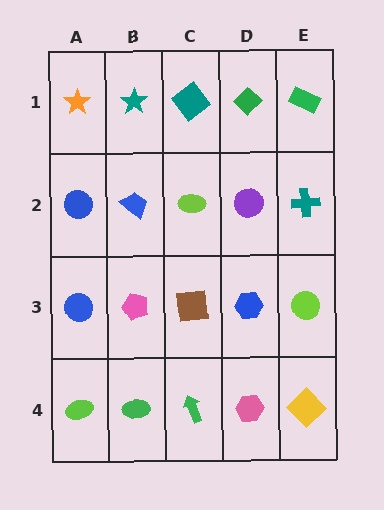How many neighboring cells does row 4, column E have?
2.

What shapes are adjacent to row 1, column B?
A blue trapezoid (row 2, column B), an orange star (row 1, column A), a teal diamond (row 1, column C).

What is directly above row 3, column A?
A blue circle.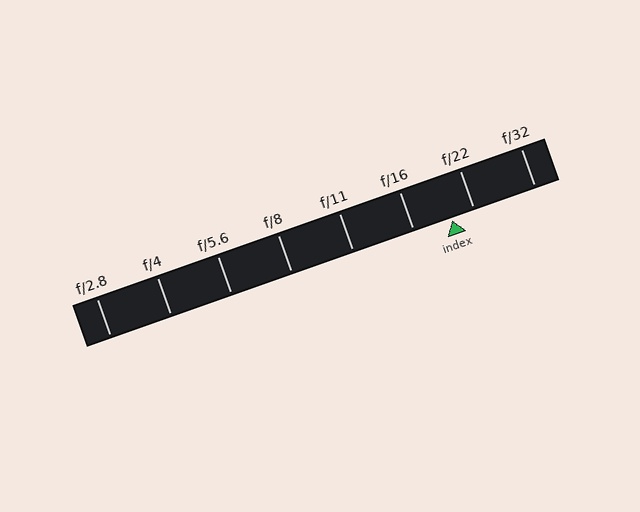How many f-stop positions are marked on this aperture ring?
There are 8 f-stop positions marked.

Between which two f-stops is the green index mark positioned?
The index mark is between f/16 and f/22.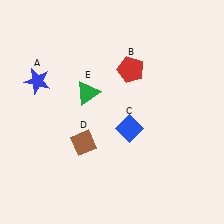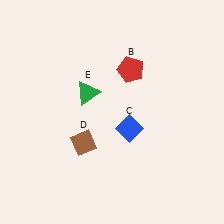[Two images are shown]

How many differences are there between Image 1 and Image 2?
There is 1 difference between the two images.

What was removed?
The blue star (A) was removed in Image 2.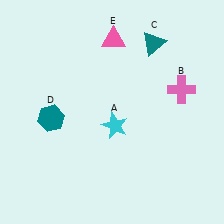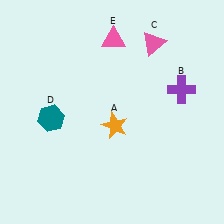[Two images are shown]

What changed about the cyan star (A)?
In Image 1, A is cyan. In Image 2, it changed to orange.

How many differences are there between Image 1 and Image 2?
There are 3 differences between the two images.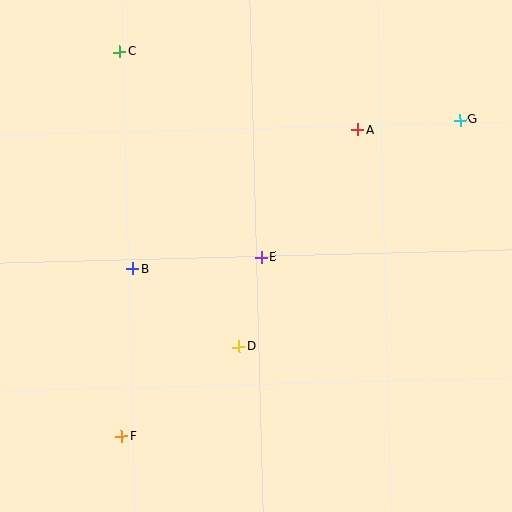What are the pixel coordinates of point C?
Point C is at (119, 52).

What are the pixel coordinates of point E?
Point E is at (261, 257).